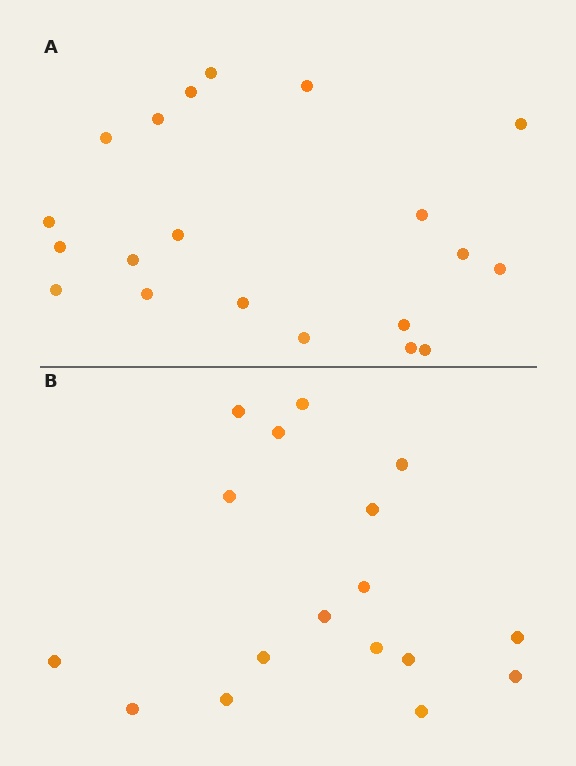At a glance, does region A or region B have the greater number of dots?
Region A (the top region) has more dots.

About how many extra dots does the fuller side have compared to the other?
Region A has just a few more — roughly 2 or 3 more dots than region B.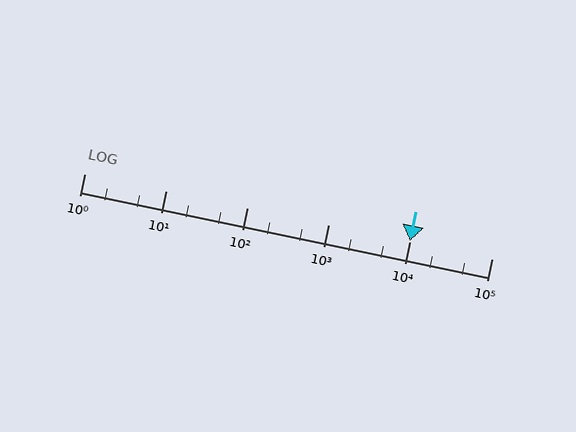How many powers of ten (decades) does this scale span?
The scale spans 5 decades, from 1 to 100000.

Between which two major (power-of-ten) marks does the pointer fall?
The pointer is between 10000 and 100000.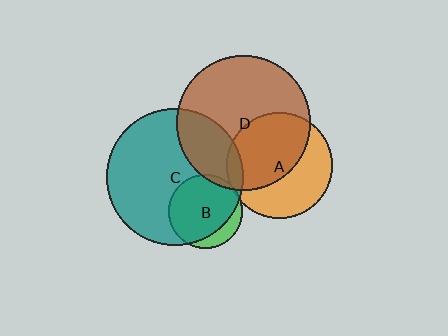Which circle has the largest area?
Circle C (teal).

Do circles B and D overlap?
Yes.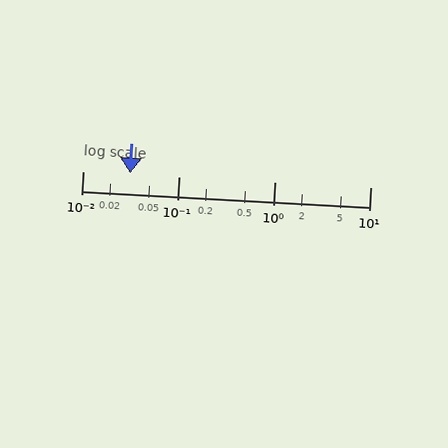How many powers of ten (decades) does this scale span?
The scale spans 3 decades, from 0.01 to 10.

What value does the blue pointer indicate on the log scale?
The pointer indicates approximately 0.031.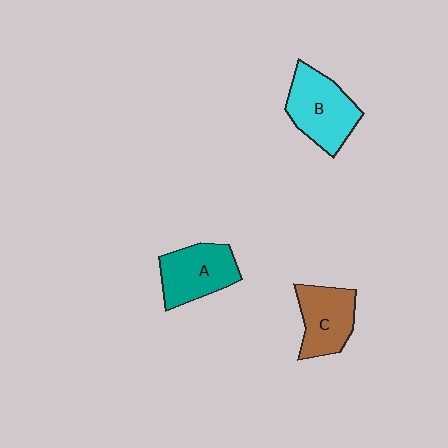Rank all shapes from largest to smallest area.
From largest to smallest: B (cyan), A (teal), C (brown).